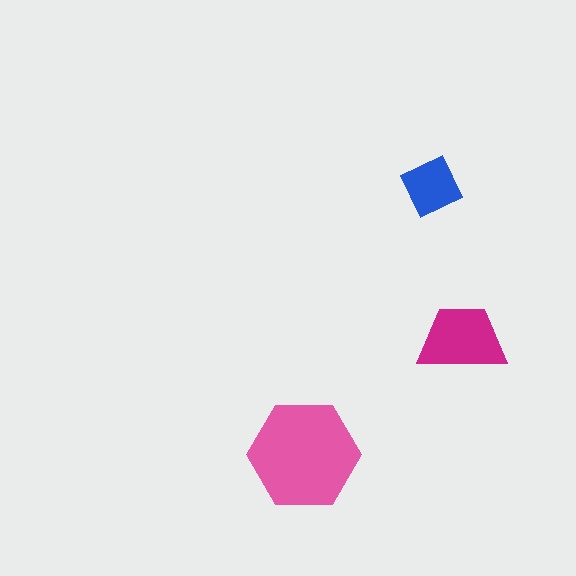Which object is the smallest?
The blue diamond.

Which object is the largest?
The pink hexagon.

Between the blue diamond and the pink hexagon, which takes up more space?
The pink hexagon.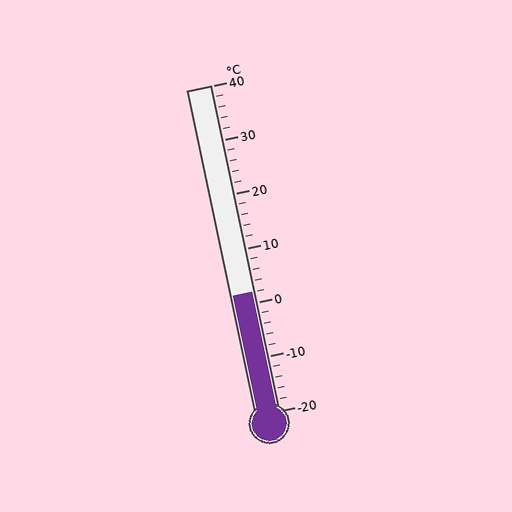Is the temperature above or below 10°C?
The temperature is below 10°C.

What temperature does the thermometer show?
The thermometer shows approximately 2°C.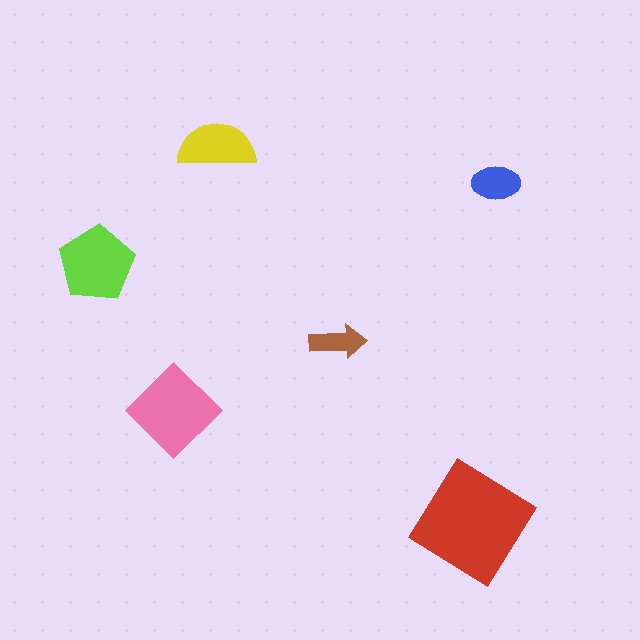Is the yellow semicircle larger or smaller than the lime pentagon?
Smaller.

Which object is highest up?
The yellow semicircle is topmost.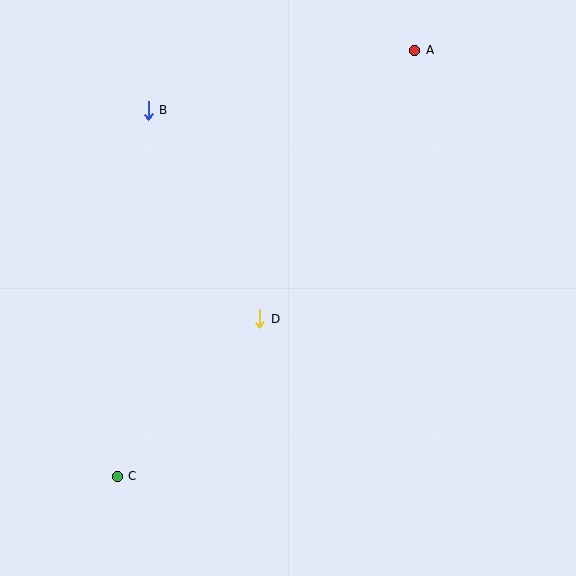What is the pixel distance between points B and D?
The distance between B and D is 236 pixels.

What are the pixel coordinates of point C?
Point C is at (117, 476).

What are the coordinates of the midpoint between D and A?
The midpoint between D and A is at (337, 185).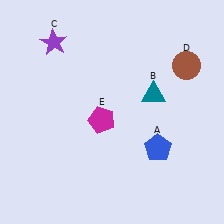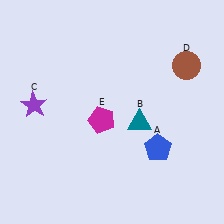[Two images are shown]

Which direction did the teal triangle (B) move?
The teal triangle (B) moved down.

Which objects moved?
The objects that moved are: the teal triangle (B), the purple star (C).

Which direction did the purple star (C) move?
The purple star (C) moved down.